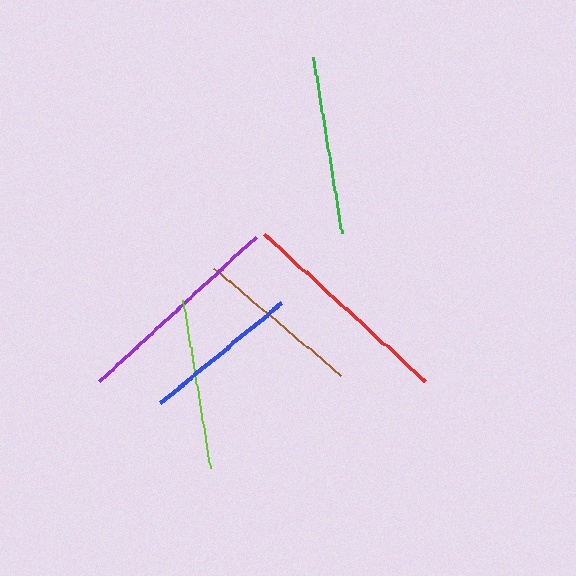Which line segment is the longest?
The red line is the longest at approximately 219 pixels.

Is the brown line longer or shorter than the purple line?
The purple line is longer than the brown line.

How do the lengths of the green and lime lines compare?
The green and lime lines are approximately the same length.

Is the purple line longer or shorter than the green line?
The purple line is longer than the green line.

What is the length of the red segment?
The red segment is approximately 219 pixels long.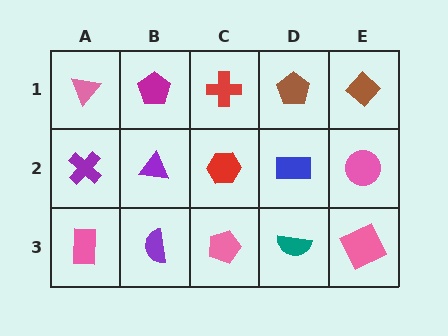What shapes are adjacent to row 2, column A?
A pink triangle (row 1, column A), a pink rectangle (row 3, column A), a purple triangle (row 2, column B).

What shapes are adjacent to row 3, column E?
A pink circle (row 2, column E), a teal semicircle (row 3, column D).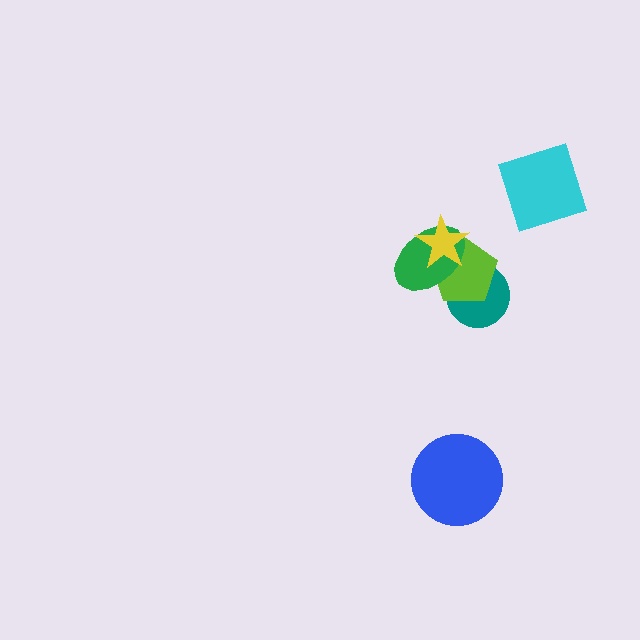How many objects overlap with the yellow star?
2 objects overlap with the yellow star.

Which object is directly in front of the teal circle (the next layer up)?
The lime pentagon is directly in front of the teal circle.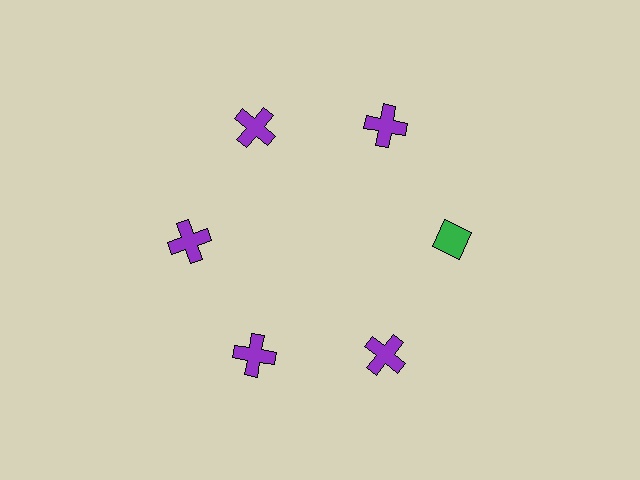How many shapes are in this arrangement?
There are 6 shapes arranged in a ring pattern.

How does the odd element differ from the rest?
It differs in both color (green instead of purple) and shape (diamond instead of cross).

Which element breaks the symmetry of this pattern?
The green diamond at roughly the 3 o'clock position breaks the symmetry. All other shapes are purple crosses.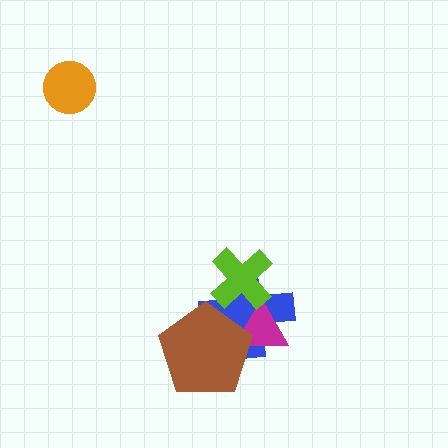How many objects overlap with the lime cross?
2 objects overlap with the lime cross.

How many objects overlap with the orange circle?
0 objects overlap with the orange circle.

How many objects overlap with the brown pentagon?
2 objects overlap with the brown pentagon.